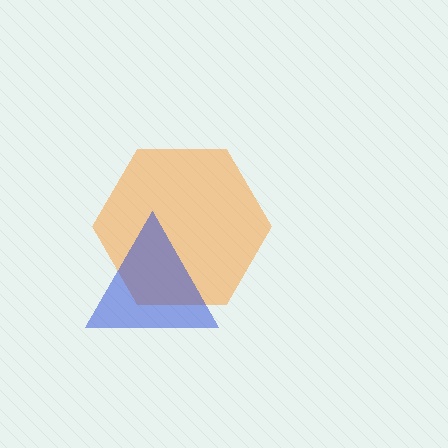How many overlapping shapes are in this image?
There are 2 overlapping shapes in the image.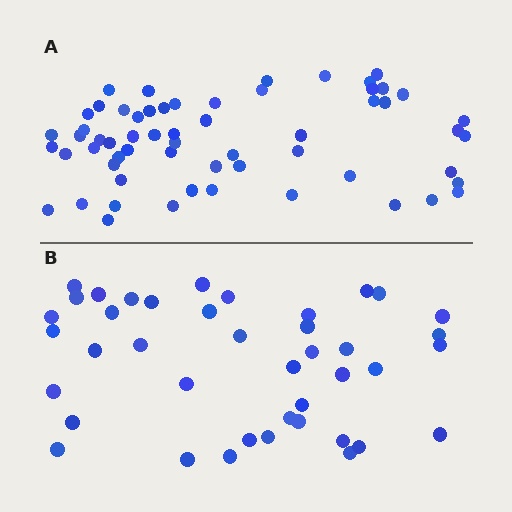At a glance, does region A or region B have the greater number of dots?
Region A (the top region) has more dots.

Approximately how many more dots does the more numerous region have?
Region A has approximately 20 more dots than region B.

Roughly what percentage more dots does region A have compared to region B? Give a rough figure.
About 45% more.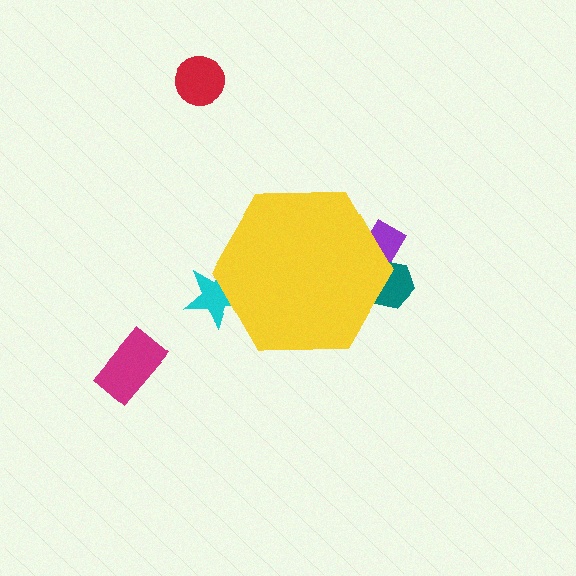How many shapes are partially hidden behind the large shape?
3 shapes are partially hidden.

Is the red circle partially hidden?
No, the red circle is fully visible.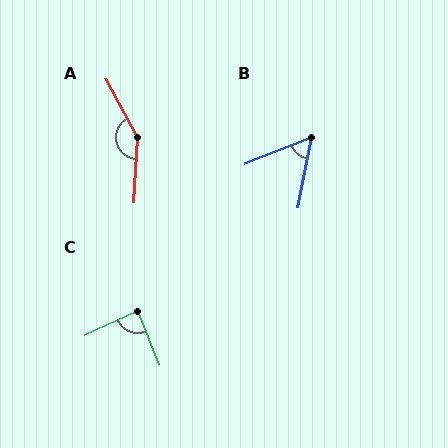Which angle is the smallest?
B, at approximately 58 degrees.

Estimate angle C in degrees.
Approximately 87 degrees.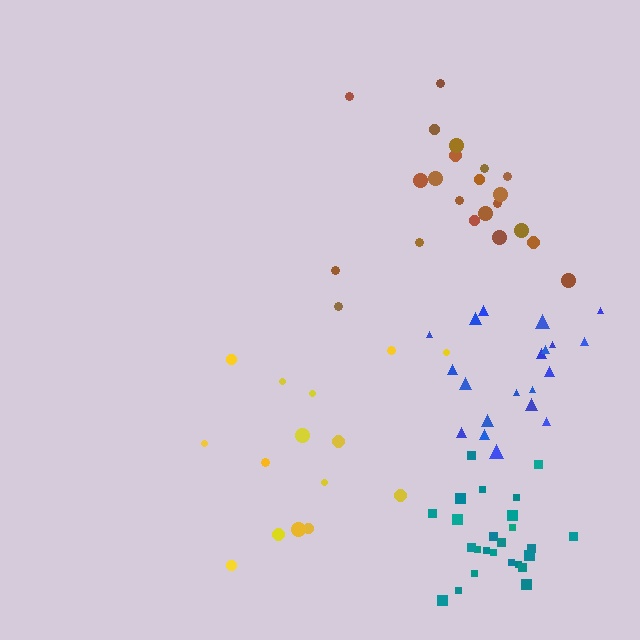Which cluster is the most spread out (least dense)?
Yellow.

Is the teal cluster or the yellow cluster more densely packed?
Teal.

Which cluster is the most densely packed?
Teal.